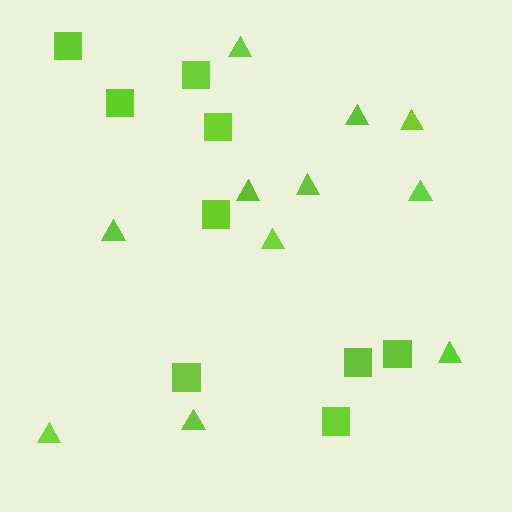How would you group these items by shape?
There are 2 groups: one group of triangles (11) and one group of squares (9).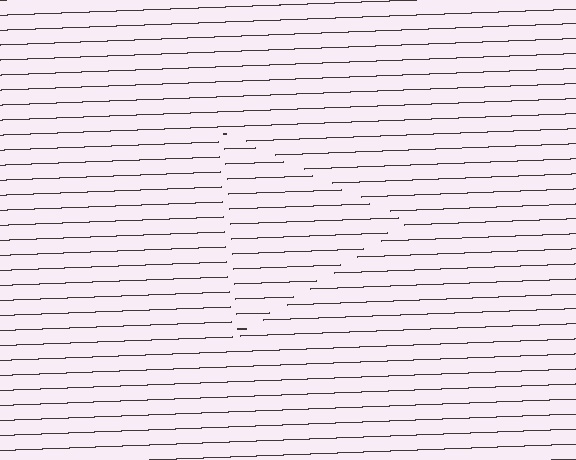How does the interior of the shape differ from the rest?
The interior of the shape contains the same grating, shifted by half a period — the contour is defined by the phase discontinuity where line-ends from the inner and outer gratings abut.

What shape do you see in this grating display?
An illusory triangle. The interior of the shape contains the same grating, shifted by half a period — the contour is defined by the phase discontinuity where line-ends from the inner and outer gratings abut.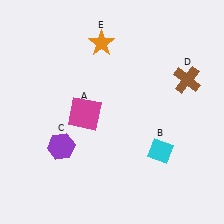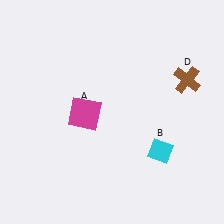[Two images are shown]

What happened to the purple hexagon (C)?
The purple hexagon (C) was removed in Image 2. It was in the bottom-left area of Image 1.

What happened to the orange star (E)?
The orange star (E) was removed in Image 2. It was in the top-left area of Image 1.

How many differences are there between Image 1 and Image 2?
There are 2 differences between the two images.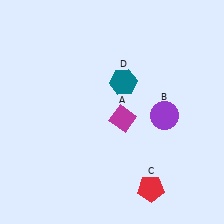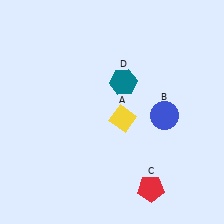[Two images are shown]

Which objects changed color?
A changed from magenta to yellow. B changed from purple to blue.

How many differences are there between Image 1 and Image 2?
There are 2 differences between the two images.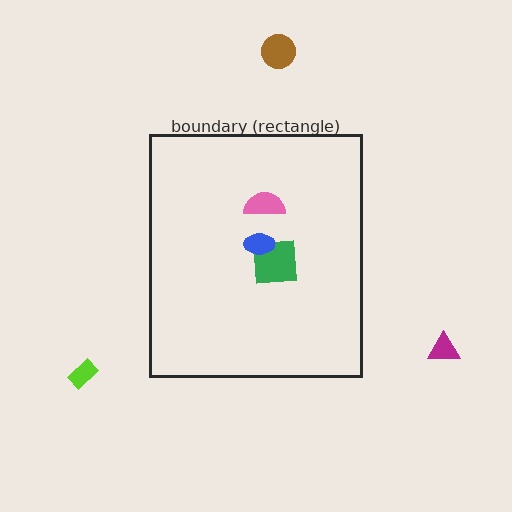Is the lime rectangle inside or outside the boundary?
Outside.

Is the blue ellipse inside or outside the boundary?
Inside.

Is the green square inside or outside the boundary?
Inside.